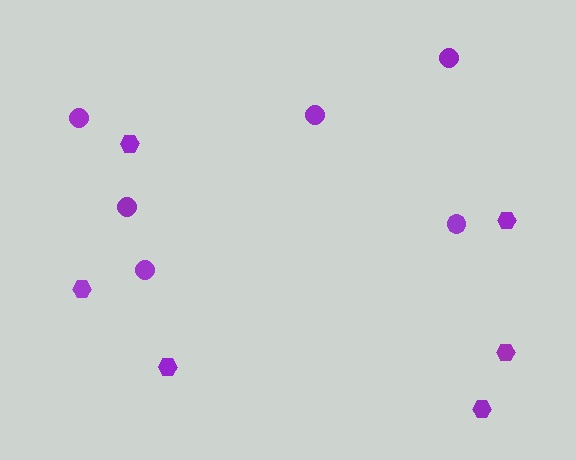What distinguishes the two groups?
There are 2 groups: one group of circles (6) and one group of hexagons (6).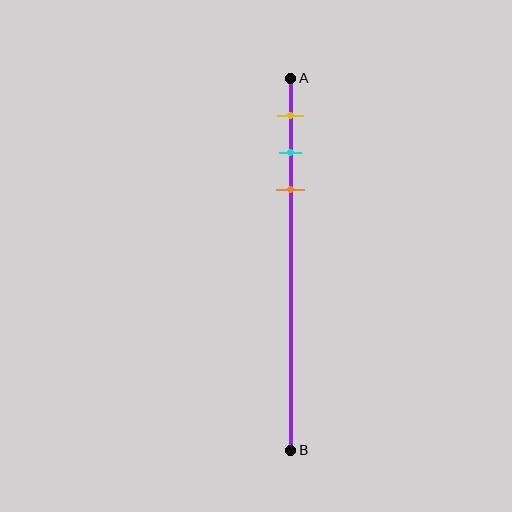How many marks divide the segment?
There are 3 marks dividing the segment.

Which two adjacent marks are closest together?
The cyan and orange marks are the closest adjacent pair.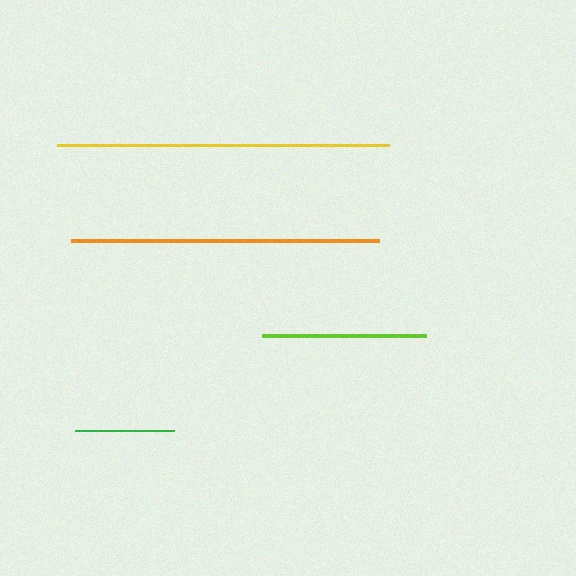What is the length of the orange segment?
The orange segment is approximately 307 pixels long.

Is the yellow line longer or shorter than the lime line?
The yellow line is longer than the lime line.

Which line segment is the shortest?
The green line is the shortest at approximately 99 pixels.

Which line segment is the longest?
The yellow line is the longest at approximately 332 pixels.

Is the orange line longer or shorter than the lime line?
The orange line is longer than the lime line.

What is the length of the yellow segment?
The yellow segment is approximately 332 pixels long.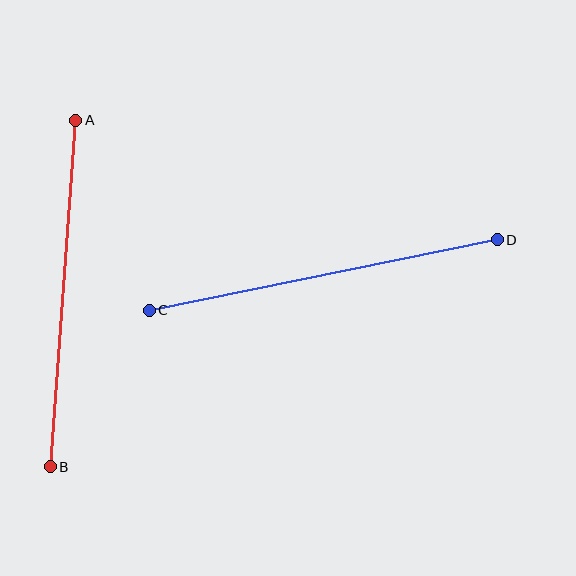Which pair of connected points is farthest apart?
Points C and D are farthest apart.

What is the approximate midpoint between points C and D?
The midpoint is at approximately (323, 275) pixels.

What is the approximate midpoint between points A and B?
The midpoint is at approximately (63, 294) pixels.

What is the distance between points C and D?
The distance is approximately 355 pixels.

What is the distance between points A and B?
The distance is approximately 347 pixels.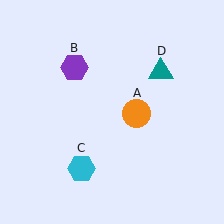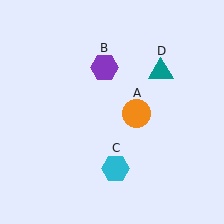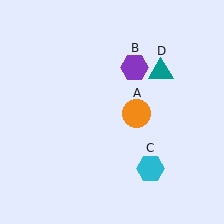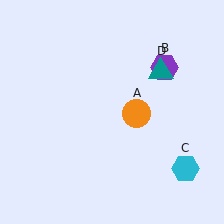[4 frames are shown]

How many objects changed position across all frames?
2 objects changed position: purple hexagon (object B), cyan hexagon (object C).